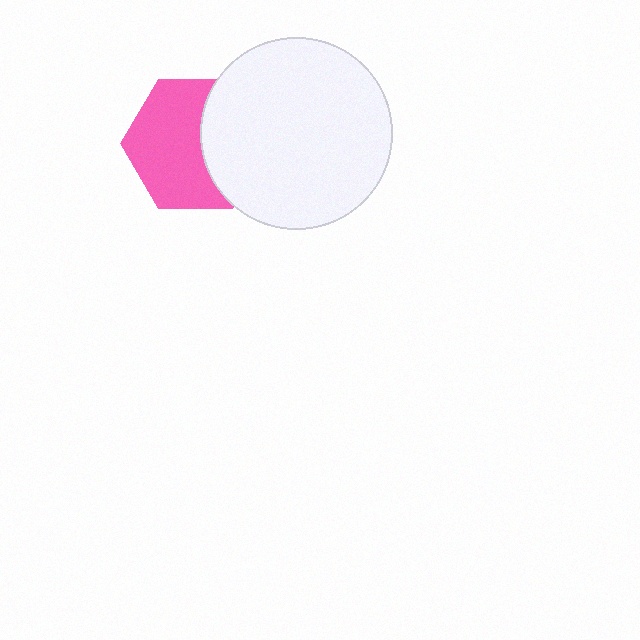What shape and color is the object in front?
The object in front is a white circle.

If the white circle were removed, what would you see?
You would see the complete pink hexagon.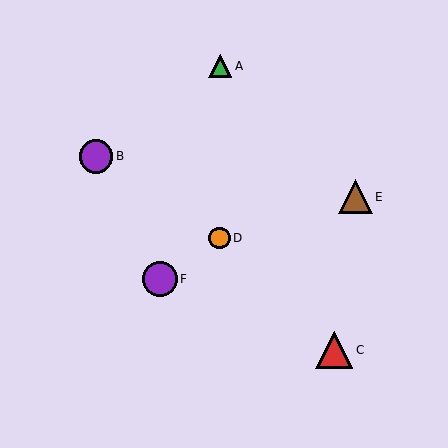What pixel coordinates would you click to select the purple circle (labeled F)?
Click at (160, 279) to select the purple circle F.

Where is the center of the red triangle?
The center of the red triangle is at (334, 350).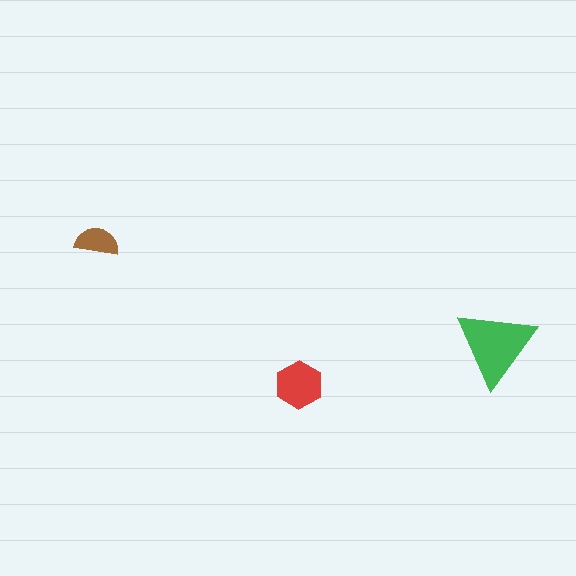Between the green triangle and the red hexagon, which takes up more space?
The green triangle.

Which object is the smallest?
The brown semicircle.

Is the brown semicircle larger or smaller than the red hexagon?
Smaller.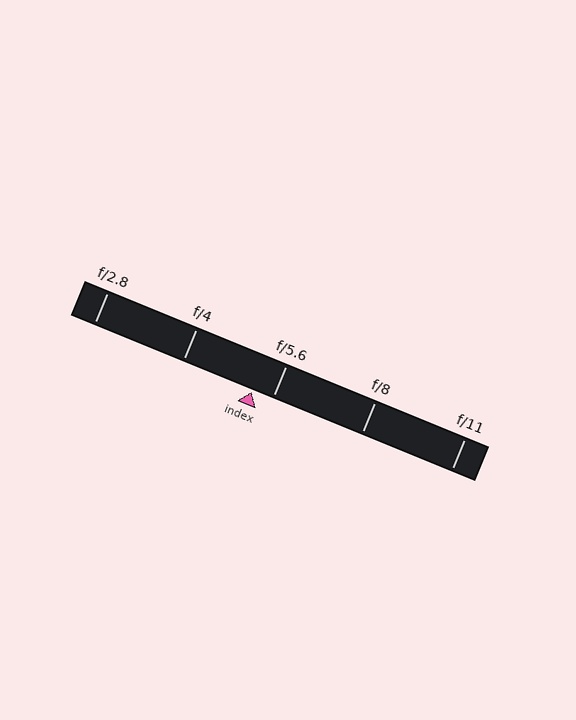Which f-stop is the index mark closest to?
The index mark is closest to f/5.6.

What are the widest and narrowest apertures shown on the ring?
The widest aperture shown is f/2.8 and the narrowest is f/11.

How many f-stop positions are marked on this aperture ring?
There are 5 f-stop positions marked.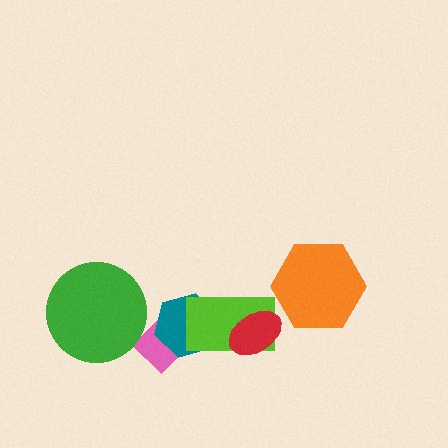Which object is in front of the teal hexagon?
The lime rectangle is in front of the teal hexagon.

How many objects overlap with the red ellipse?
1 object overlaps with the red ellipse.